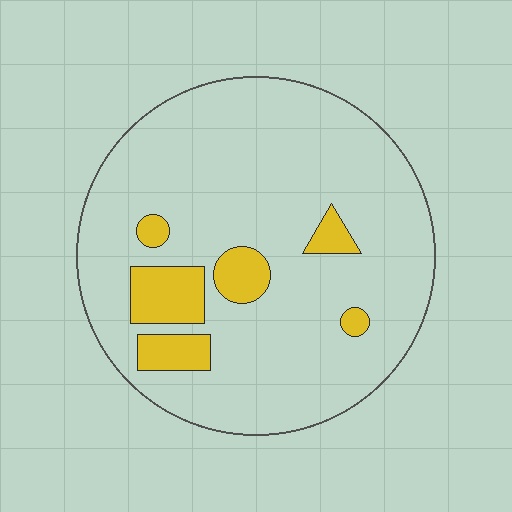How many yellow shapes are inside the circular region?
6.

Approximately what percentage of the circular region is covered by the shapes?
Approximately 15%.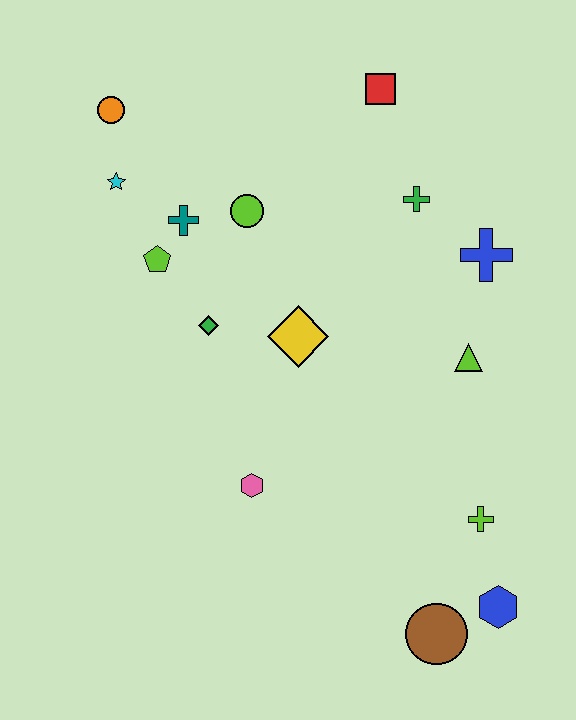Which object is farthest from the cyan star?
The blue hexagon is farthest from the cyan star.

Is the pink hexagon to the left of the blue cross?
Yes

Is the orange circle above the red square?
No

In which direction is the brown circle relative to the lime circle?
The brown circle is below the lime circle.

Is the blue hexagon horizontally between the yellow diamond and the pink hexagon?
No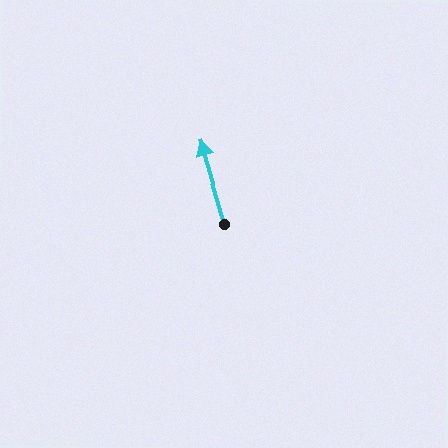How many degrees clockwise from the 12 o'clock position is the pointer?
Approximately 344 degrees.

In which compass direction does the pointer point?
North.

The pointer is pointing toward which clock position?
Roughly 11 o'clock.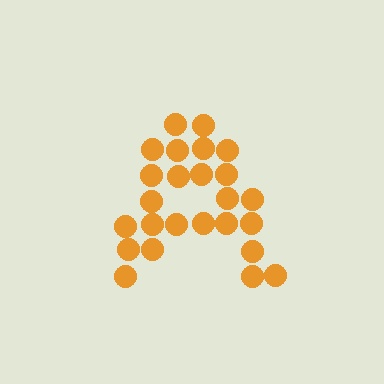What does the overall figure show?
The overall figure shows the letter A.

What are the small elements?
The small elements are circles.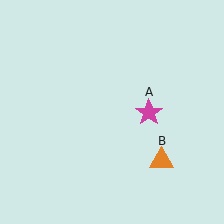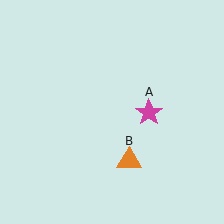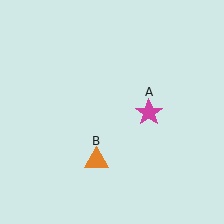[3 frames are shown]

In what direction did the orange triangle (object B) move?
The orange triangle (object B) moved left.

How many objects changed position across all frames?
1 object changed position: orange triangle (object B).